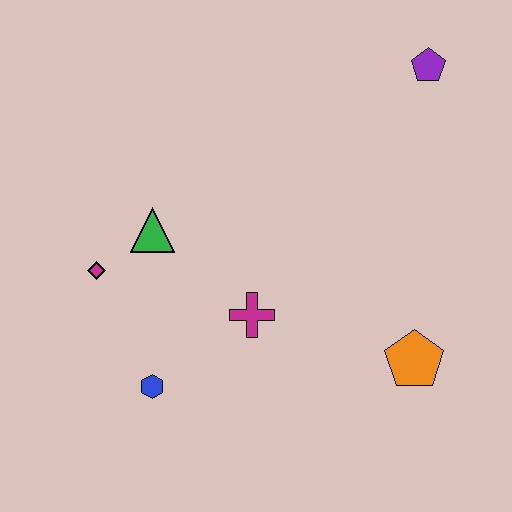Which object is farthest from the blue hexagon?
The purple pentagon is farthest from the blue hexagon.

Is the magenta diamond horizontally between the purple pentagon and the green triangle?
No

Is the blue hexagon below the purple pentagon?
Yes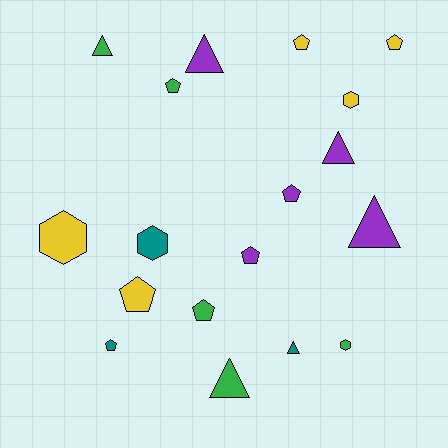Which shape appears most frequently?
Pentagon, with 8 objects.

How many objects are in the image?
There are 18 objects.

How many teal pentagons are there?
There is 1 teal pentagon.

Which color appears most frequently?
Purple, with 5 objects.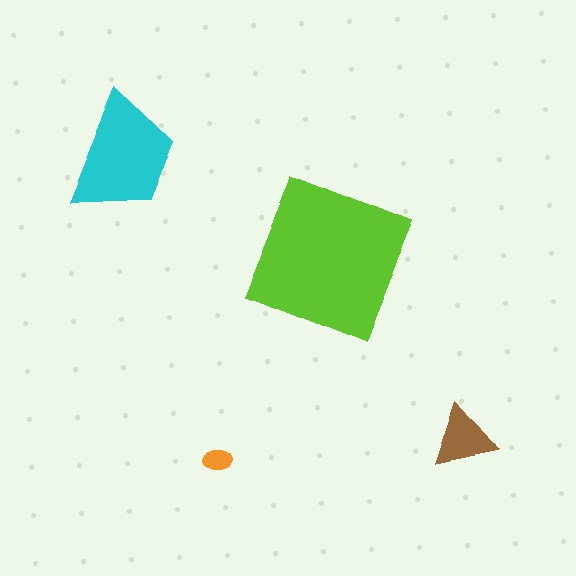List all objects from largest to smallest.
The lime square, the cyan trapezoid, the brown triangle, the orange ellipse.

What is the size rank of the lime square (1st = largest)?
1st.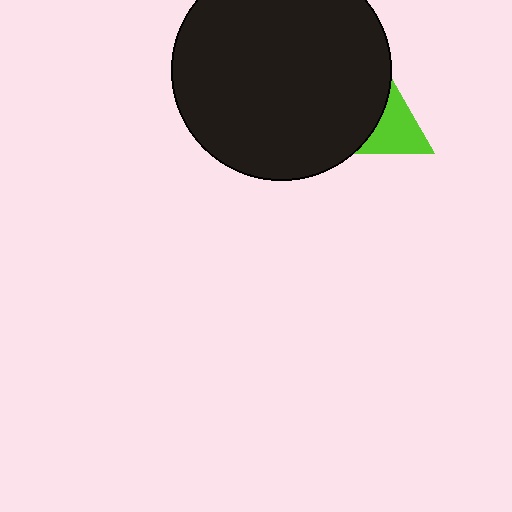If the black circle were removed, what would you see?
You would see the complete lime triangle.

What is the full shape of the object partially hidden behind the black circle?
The partially hidden object is a lime triangle.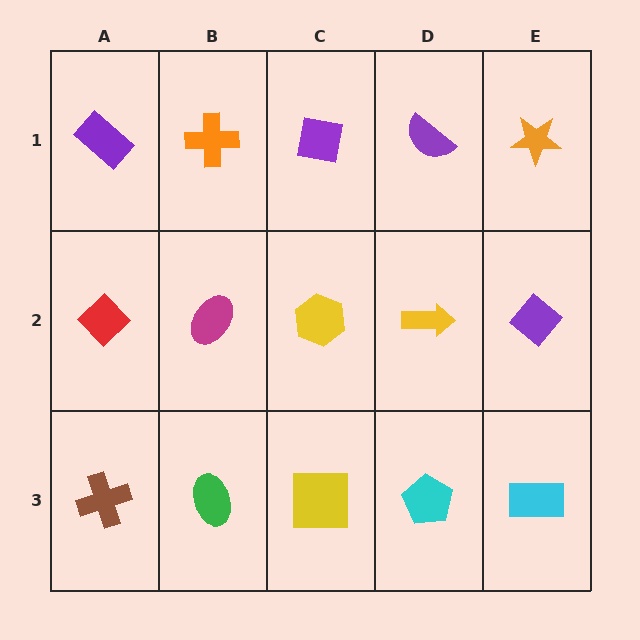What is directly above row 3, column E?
A purple diamond.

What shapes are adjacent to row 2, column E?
An orange star (row 1, column E), a cyan rectangle (row 3, column E), a yellow arrow (row 2, column D).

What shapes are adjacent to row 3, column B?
A magenta ellipse (row 2, column B), a brown cross (row 3, column A), a yellow square (row 3, column C).